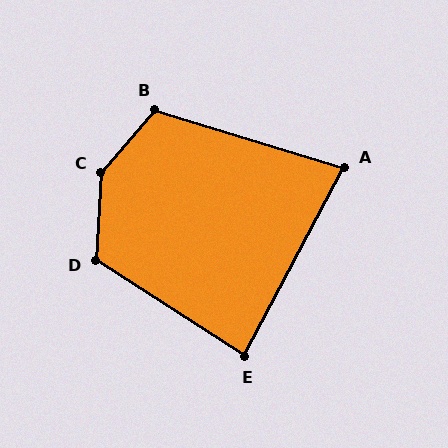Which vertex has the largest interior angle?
C, at approximately 143 degrees.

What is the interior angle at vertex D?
Approximately 119 degrees (obtuse).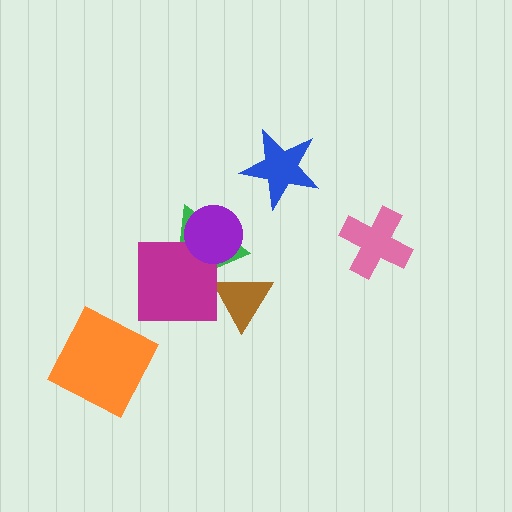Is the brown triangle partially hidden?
Yes, it is partially covered by another shape.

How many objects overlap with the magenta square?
2 objects overlap with the magenta square.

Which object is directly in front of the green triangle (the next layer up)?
The magenta square is directly in front of the green triangle.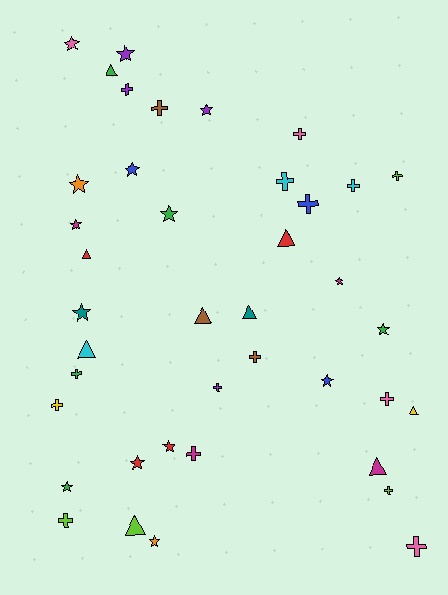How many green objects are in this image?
There are 5 green objects.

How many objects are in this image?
There are 40 objects.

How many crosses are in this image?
There are 16 crosses.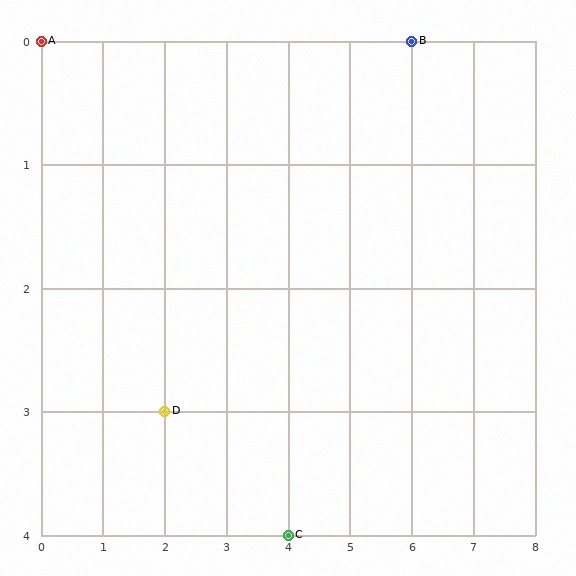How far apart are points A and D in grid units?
Points A and D are 2 columns and 3 rows apart (about 3.6 grid units diagonally).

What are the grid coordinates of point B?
Point B is at grid coordinates (6, 0).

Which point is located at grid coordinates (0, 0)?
Point A is at (0, 0).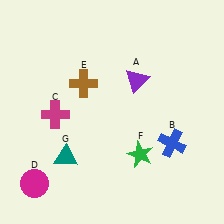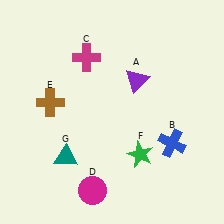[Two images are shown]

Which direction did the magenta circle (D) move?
The magenta circle (D) moved right.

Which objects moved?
The objects that moved are: the magenta cross (C), the magenta circle (D), the brown cross (E).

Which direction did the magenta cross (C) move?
The magenta cross (C) moved up.